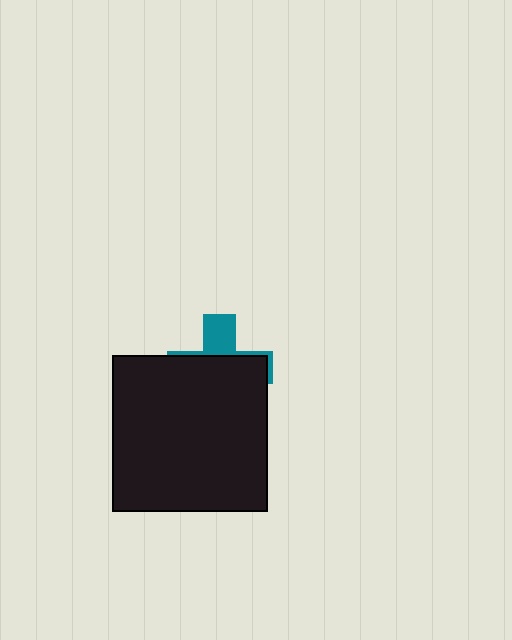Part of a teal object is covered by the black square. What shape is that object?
It is a cross.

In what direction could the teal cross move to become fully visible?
The teal cross could move up. That would shift it out from behind the black square entirely.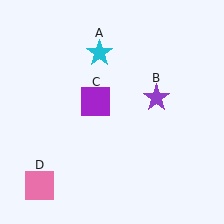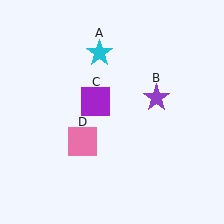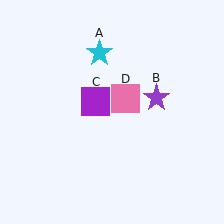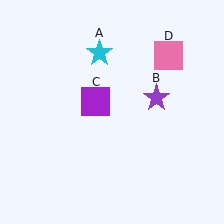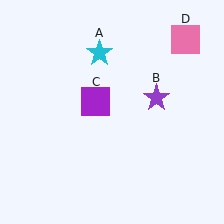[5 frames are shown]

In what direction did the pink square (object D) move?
The pink square (object D) moved up and to the right.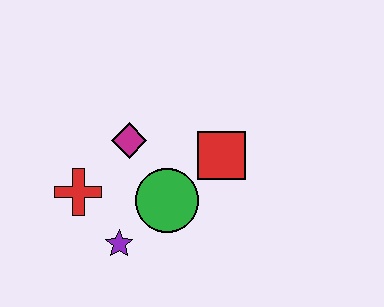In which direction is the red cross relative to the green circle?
The red cross is to the left of the green circle.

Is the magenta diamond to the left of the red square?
Yes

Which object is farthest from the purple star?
The red square is farthest from the purple star.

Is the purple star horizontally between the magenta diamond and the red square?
No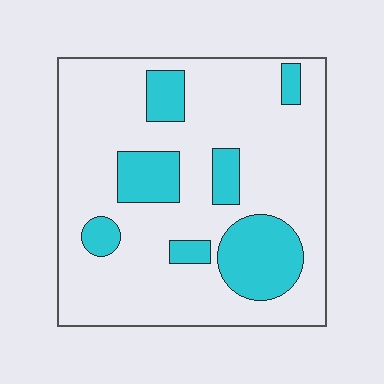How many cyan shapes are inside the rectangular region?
7.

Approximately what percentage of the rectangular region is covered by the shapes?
Approximately 20%.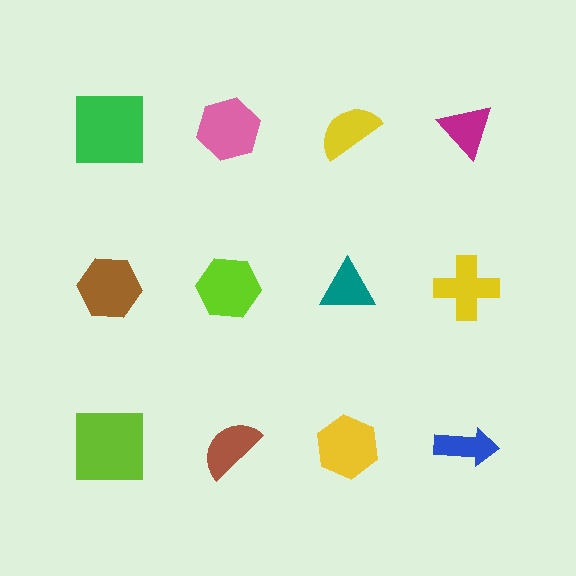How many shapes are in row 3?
4 shapes.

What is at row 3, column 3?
A yellow hexagon.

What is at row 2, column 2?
A lime hexagon.